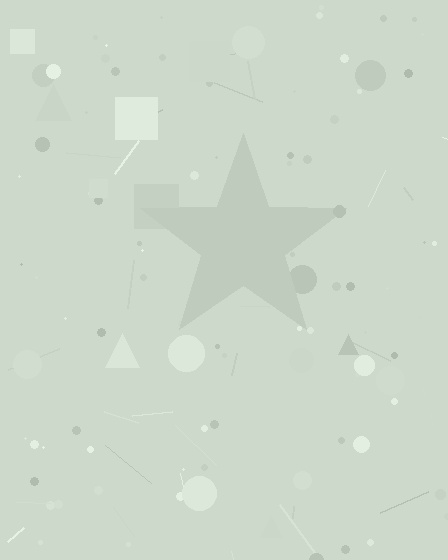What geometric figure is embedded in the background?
A star is embedded in the background.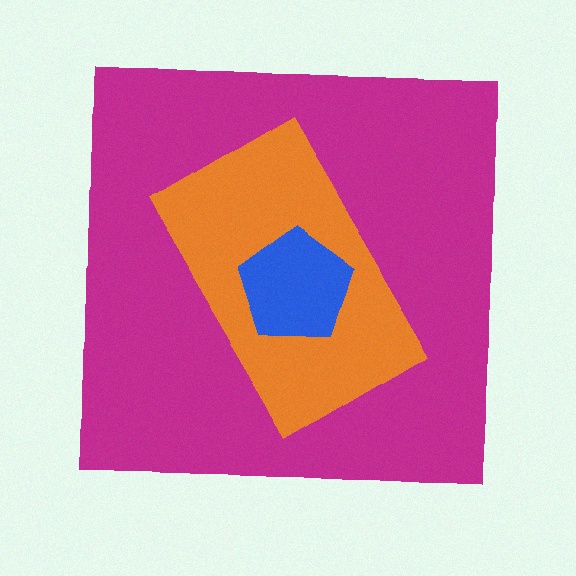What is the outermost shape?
The magenta square.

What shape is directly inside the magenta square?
The orange rectangle.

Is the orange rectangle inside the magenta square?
Yes.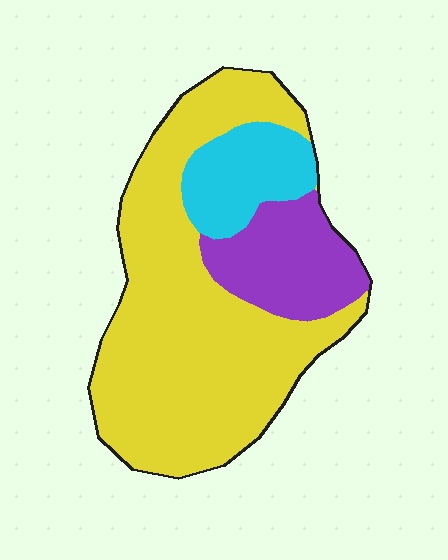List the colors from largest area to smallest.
From largest to smallest: yellow, purple, cyan.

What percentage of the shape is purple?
Purple takes up less than a quarter of the shape.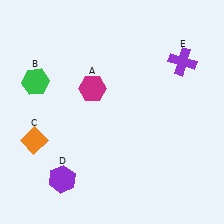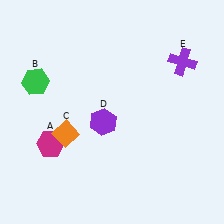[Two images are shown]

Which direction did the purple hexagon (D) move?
The purple hexagon (D) moved up.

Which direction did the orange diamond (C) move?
The orange diamond (C) moved right.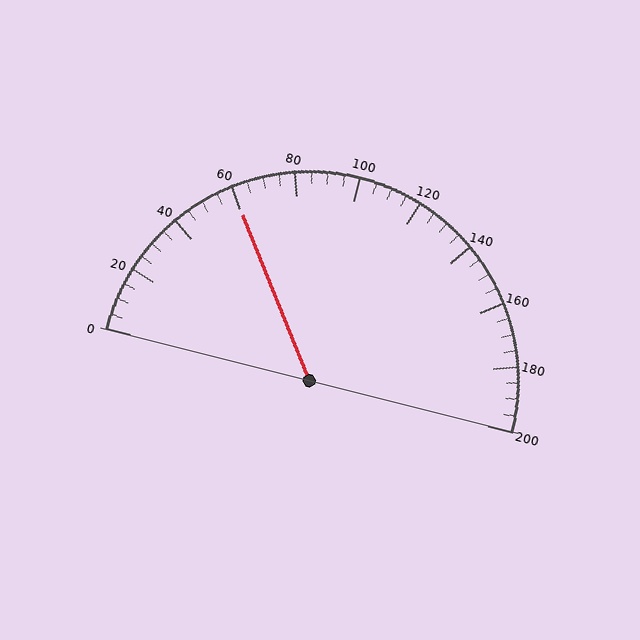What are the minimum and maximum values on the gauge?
The gauge ranges from 0 to 200.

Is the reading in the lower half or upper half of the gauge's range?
The reading is in the lower half of the range (0 to 200).